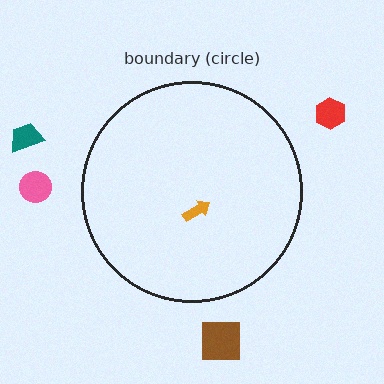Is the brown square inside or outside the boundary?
Outside.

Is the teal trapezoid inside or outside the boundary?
Outside.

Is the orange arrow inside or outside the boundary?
Inside.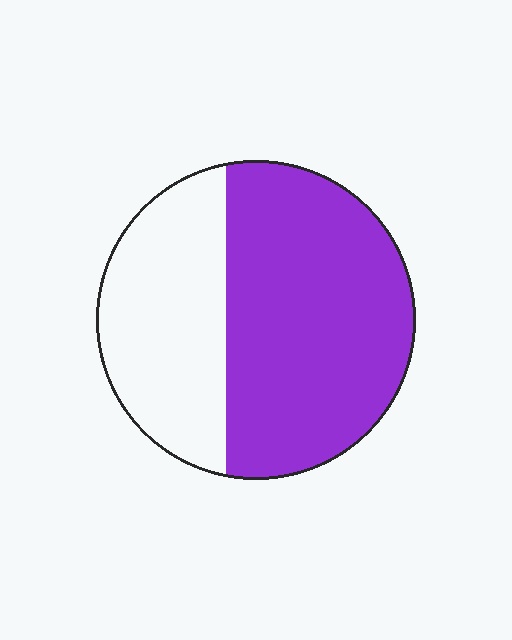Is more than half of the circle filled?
Yes.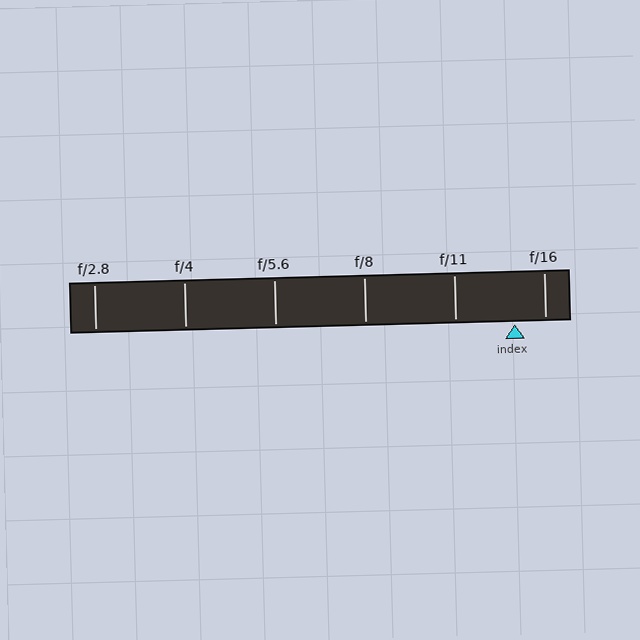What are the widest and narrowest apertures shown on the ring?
The widest aperture shown is f/2.8 and the narrowest is f/16.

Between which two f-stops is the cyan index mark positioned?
The index mark is between f/11 and f/16.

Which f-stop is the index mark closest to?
The index mark is closest to f/16.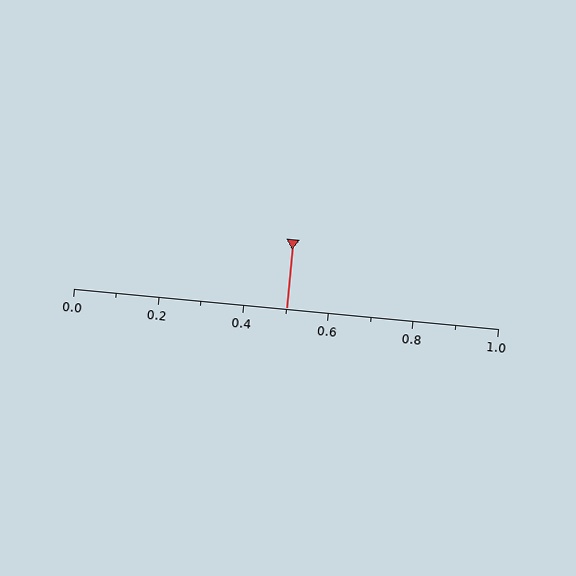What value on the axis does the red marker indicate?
The marker indicates approximately 0.5.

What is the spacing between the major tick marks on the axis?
The major ticks are spaced 0.2 apart.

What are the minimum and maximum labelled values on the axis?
The axis runs from 0.0 to 1.0.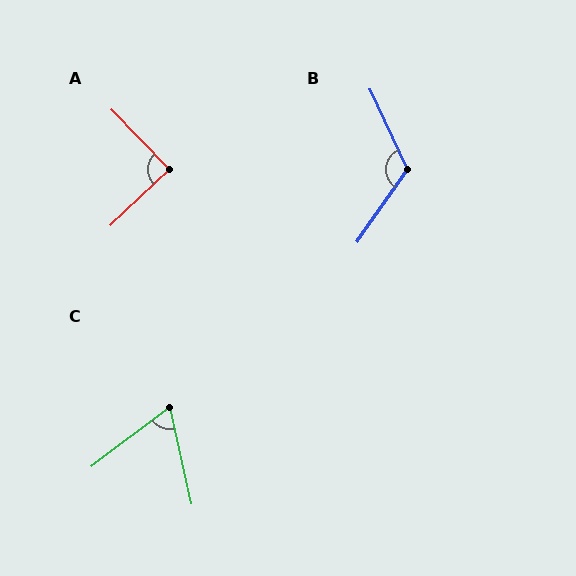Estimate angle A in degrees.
Approximately 90 degrees.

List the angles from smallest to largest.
C (65°), A (90°), B (120°).